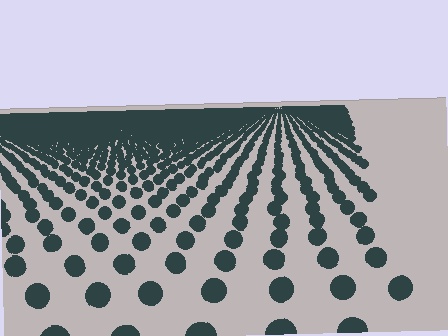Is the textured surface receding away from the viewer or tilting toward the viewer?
The surface is receding away from the viewer. Texture elements get smaller and denser toward the top.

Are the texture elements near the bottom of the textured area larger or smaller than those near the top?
Larger. Near the bottom, elements are closer to the viewer and appear at a bigger on-screen size.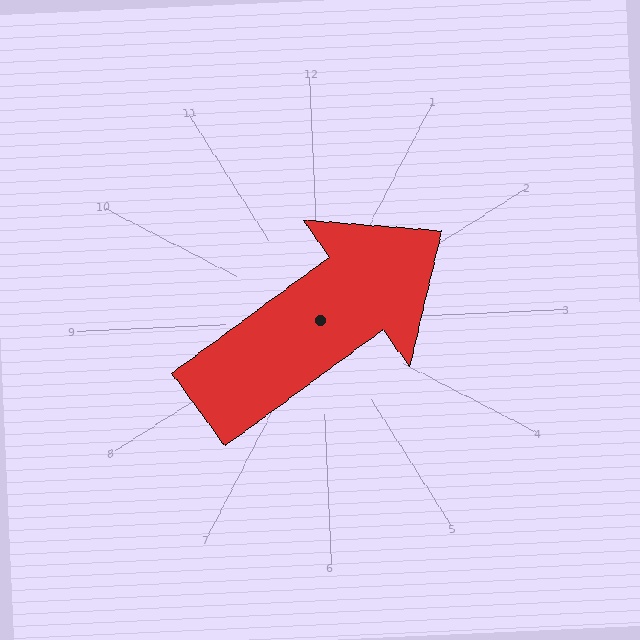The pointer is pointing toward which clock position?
Roughly 2 o'clock.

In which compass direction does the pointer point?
Northeast.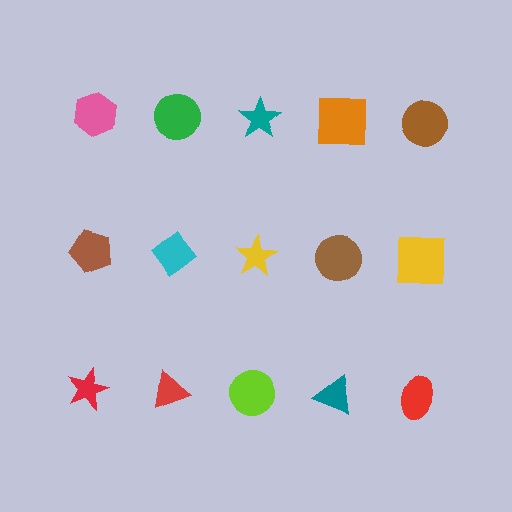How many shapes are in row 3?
5 shapes.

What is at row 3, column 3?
A lime circle.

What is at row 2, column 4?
A brown circle.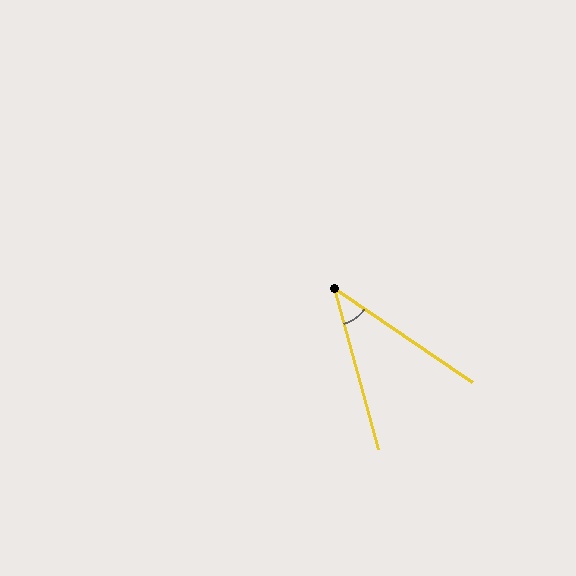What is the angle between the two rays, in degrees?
Approximately 41 degrees.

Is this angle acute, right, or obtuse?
It is acute.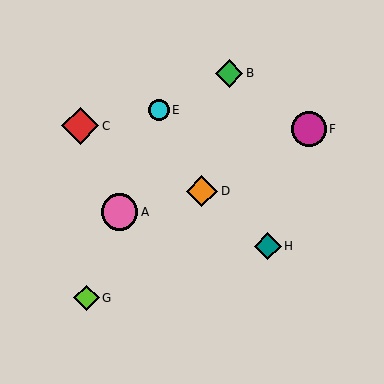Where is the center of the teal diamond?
The center of the teal diamond is at (268, 246).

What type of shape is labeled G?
Shape G is a lime diamond.